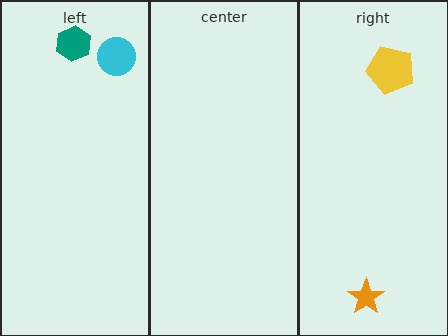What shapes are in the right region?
The orange star, the yellow pentagon.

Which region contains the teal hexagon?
The left region.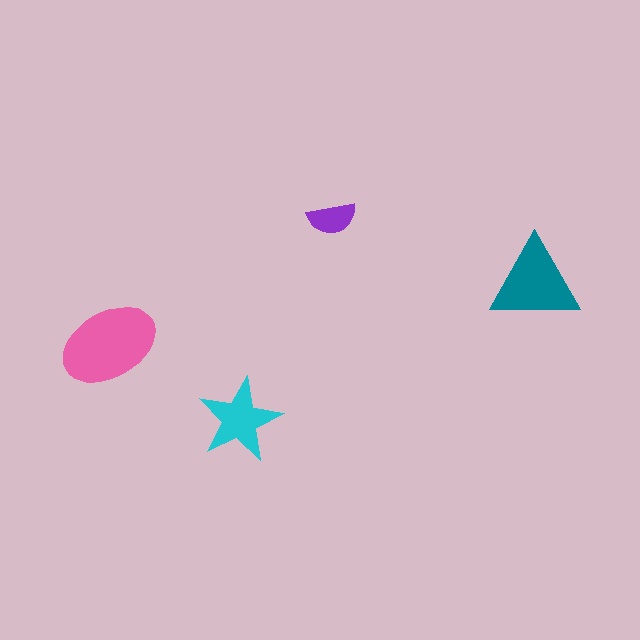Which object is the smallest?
The purple semicircle.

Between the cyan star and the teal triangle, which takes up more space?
The teal triangle.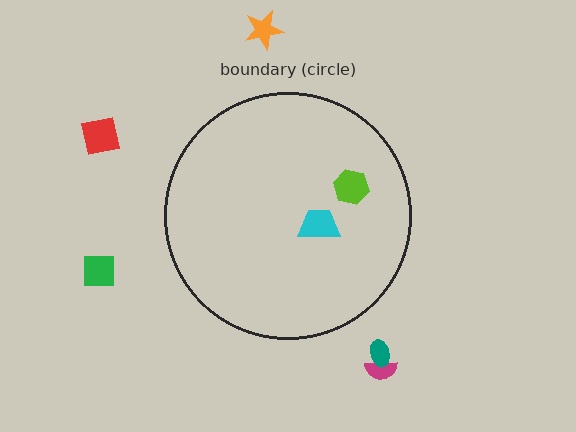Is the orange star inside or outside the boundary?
Outside.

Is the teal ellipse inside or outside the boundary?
Outside.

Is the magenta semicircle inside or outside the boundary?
Outside.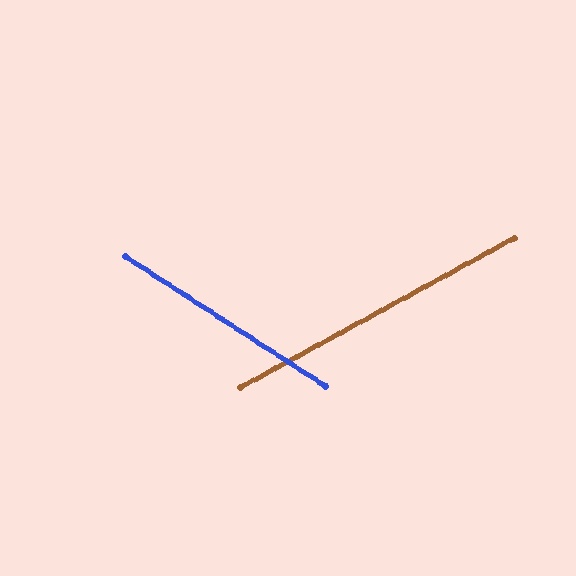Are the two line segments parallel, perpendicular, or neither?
Neither parallel nor perpendicular — they differ by about 62°.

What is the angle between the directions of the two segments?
Approximately 62 degrees.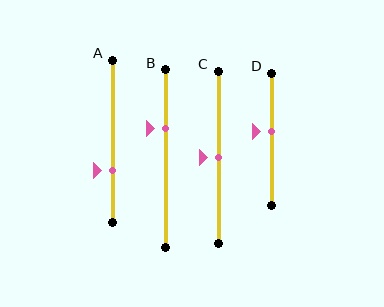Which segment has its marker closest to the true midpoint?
Segment C has its marker closest to the true midpoint.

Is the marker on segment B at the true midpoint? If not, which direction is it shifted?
No, the marker on segment B is shifted upward by about 17% of the segment length.